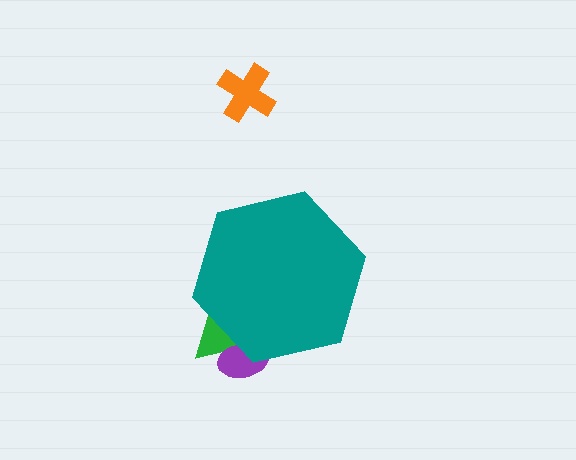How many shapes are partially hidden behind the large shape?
2 shapes are partially hidden.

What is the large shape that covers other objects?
A teal hexagon.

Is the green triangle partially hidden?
Yes, the green triangle is partially hidden behind the teal hexagon.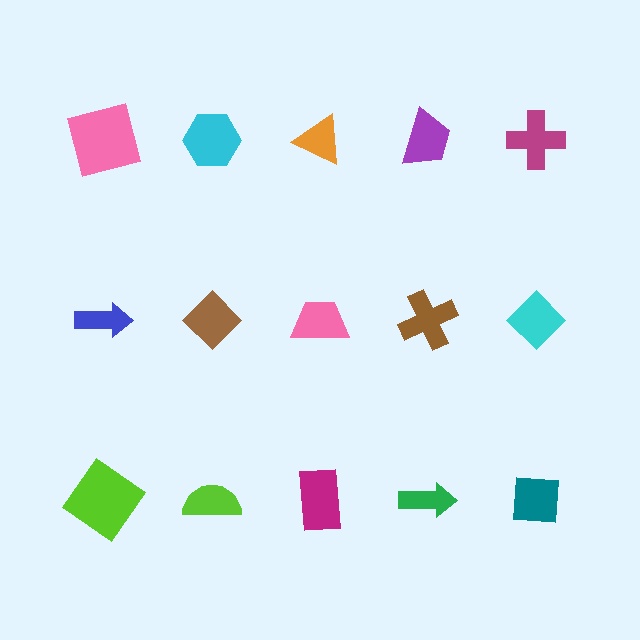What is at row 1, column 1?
A pink square.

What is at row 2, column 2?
A brown diamond.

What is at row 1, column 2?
A cyan hexagon.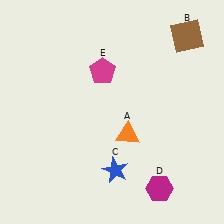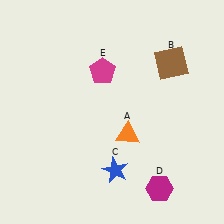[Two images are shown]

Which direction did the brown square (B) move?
The brown square (B) moved down.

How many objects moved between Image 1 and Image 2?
1 object moved between the two images.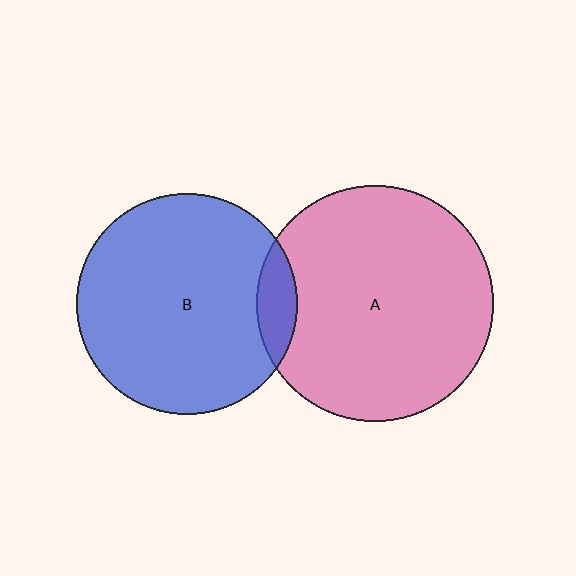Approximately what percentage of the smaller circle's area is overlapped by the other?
Approximately 10%.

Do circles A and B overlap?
Yes.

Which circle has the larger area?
Circle A (pink).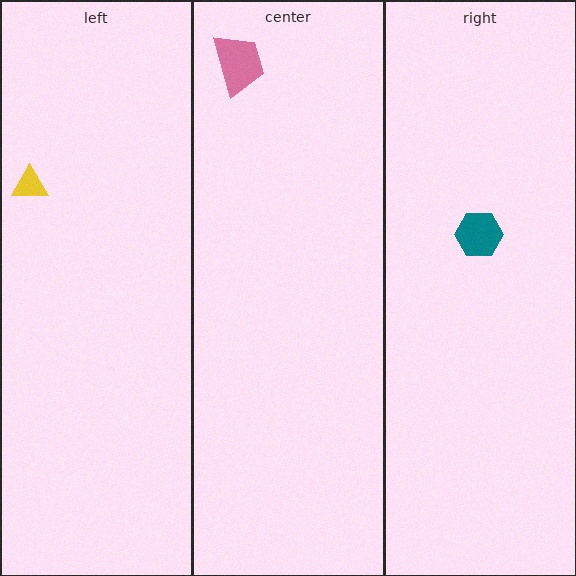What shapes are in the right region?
The teal hexagon.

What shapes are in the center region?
The pink trapezoid.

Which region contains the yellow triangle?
The left region.